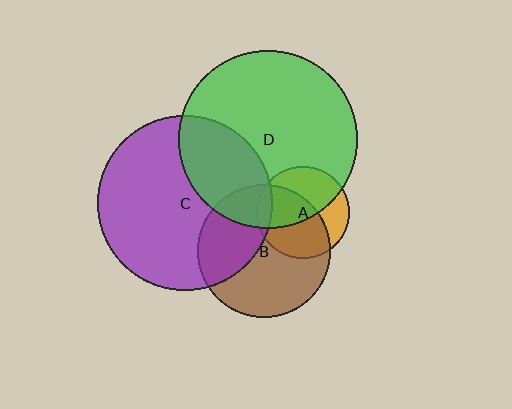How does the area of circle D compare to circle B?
Approximately 1.8 times.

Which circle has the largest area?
Circle D (green).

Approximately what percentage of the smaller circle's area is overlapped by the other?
Approximately 40%.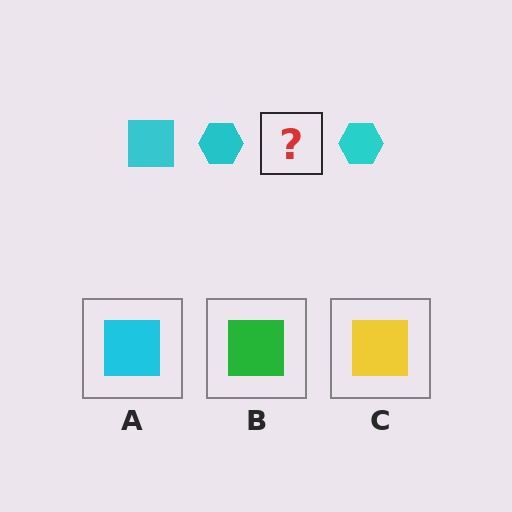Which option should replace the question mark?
Option A.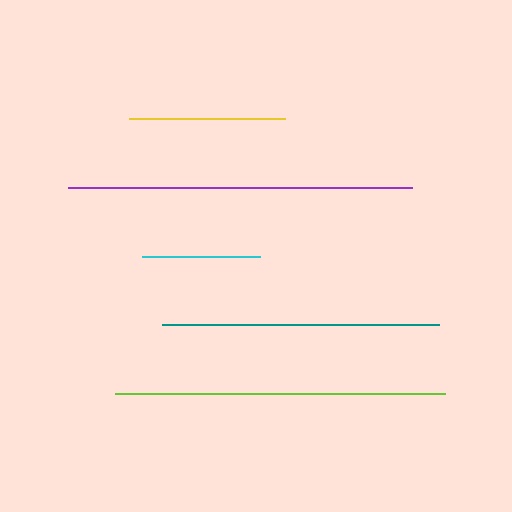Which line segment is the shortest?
The cyan line is the shortest at approximately 119 pixels.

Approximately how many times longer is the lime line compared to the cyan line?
The lime line is approximately 2.8 times the length of the cyan line.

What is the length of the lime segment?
The lime segment is approximately 331 pixels long.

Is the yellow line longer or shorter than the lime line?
The lime line is longer than the yellow line.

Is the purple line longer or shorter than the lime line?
The purple line is longer than the lime line.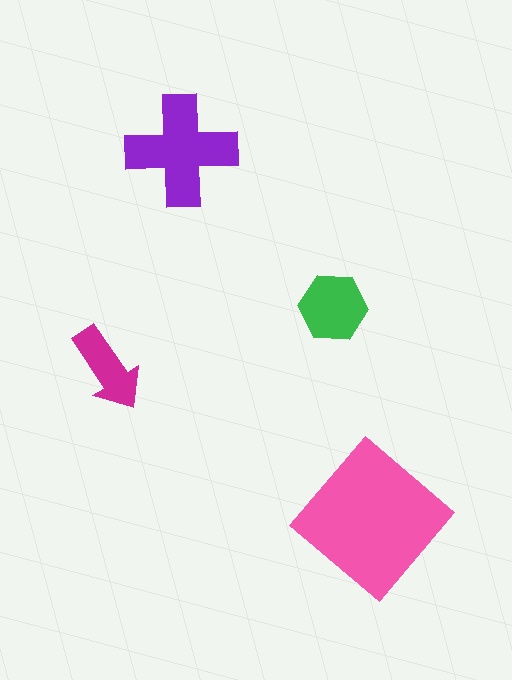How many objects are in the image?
There are 4 objects in the image.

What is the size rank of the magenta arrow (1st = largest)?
4th.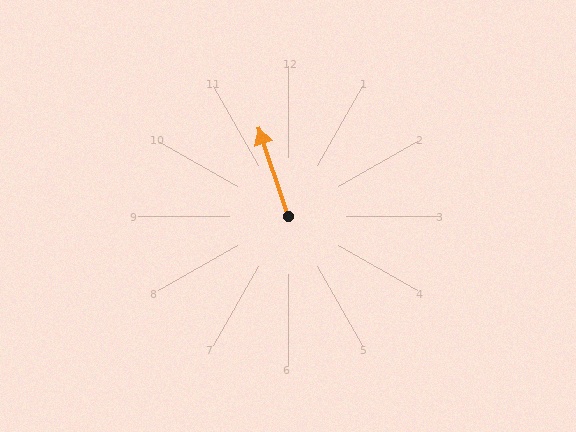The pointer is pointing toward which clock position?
Roughly 11 o'clock.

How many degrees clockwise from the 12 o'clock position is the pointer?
Approximately 341 degrees.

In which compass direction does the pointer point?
North.